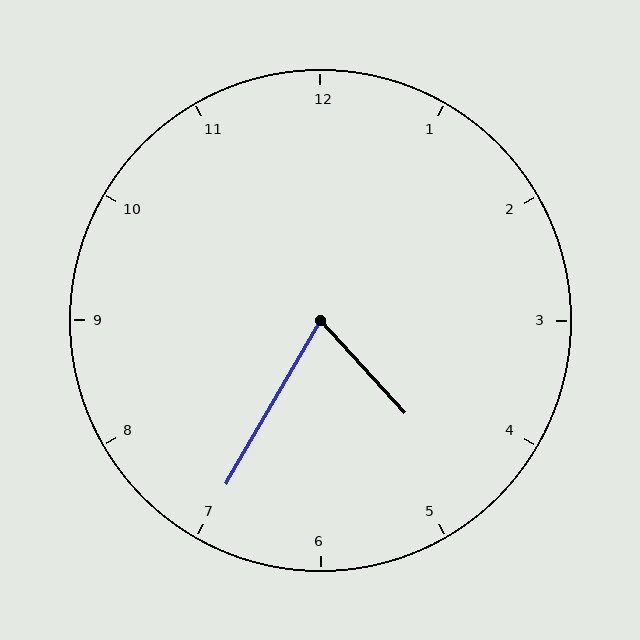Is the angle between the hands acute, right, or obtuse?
It is acute.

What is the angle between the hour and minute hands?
Approximately 72 degrees.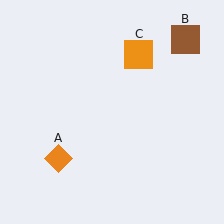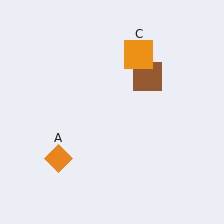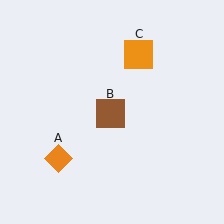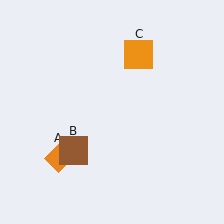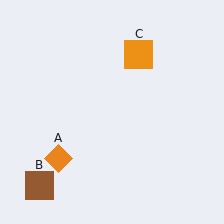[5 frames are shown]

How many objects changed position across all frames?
1 object changed position: brown square (object B).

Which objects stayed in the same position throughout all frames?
Orange diamond (object A) and orange square (object C) remained stationary.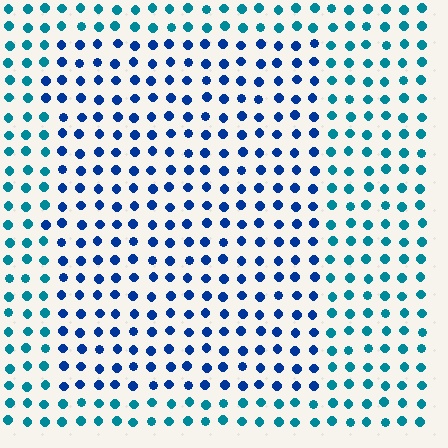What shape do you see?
I see a rectangle.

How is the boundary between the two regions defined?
The boundary is defined purely by a slight shift in hue (about 33 degrees). Spacing, size, and orientation are identical on both sides.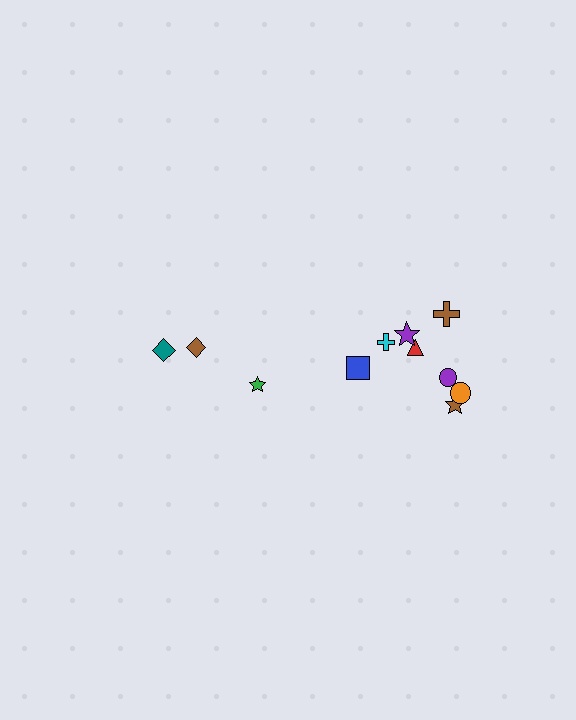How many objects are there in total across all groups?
There are 11 objects.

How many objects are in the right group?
There are 8 objects.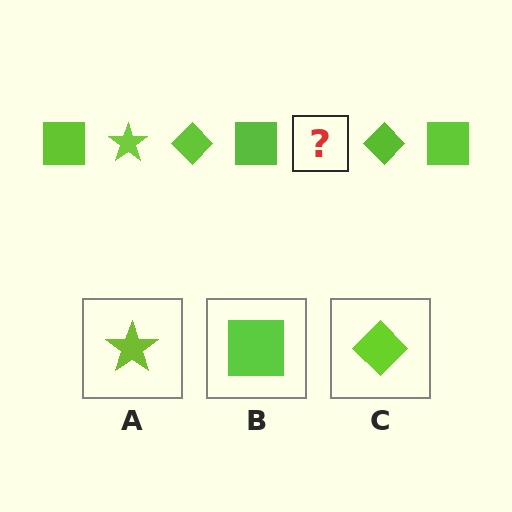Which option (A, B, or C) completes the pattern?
A.